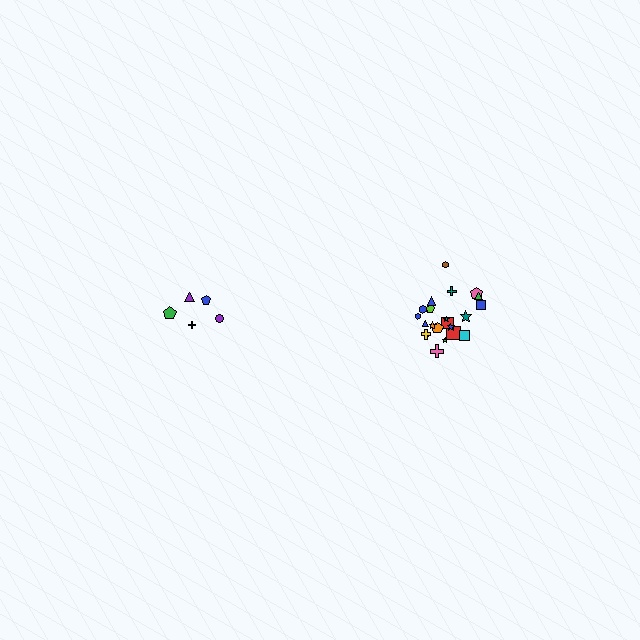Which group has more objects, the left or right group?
The right group.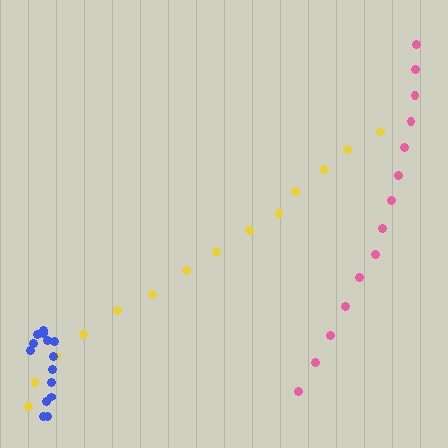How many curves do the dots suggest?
There are 3 distinct paths.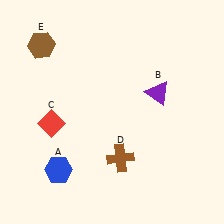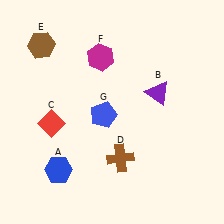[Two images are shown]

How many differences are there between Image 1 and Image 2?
There are 2 differences between the two images.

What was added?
A magenta hexagon (F), a blue pentagon (G) were added in Image 2.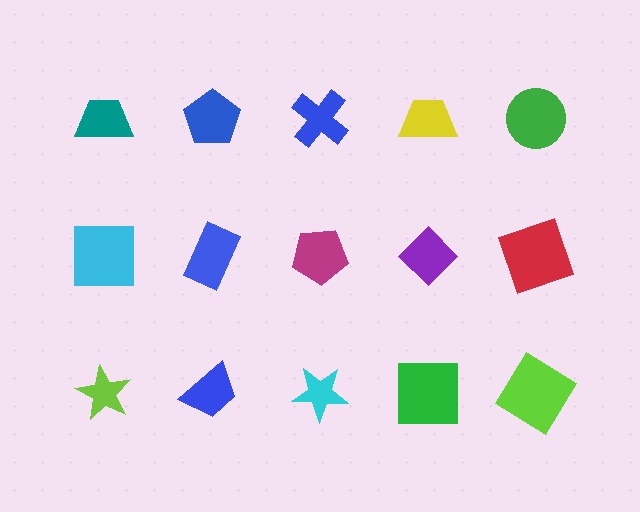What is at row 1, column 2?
A blue pentagon.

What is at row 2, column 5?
A red square.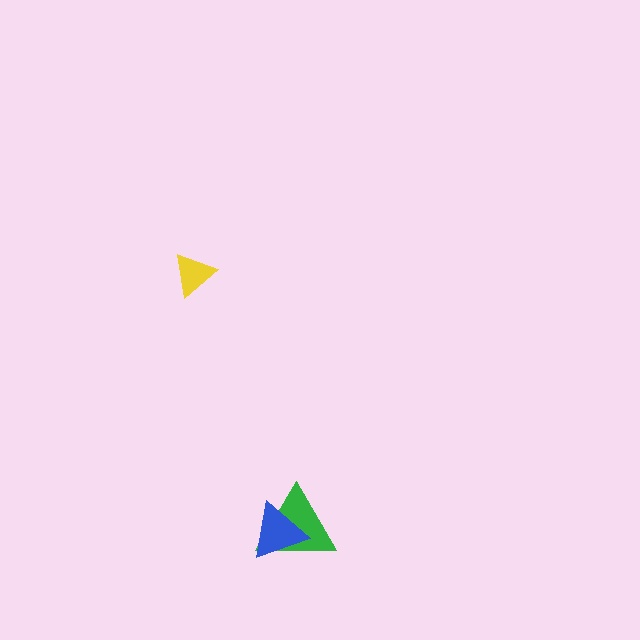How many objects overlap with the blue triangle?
1 object overlaps with the blue triangle.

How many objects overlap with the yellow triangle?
0 objects overlap with the yellow triangle.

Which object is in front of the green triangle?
The blue triangle is in front of the green triangle.